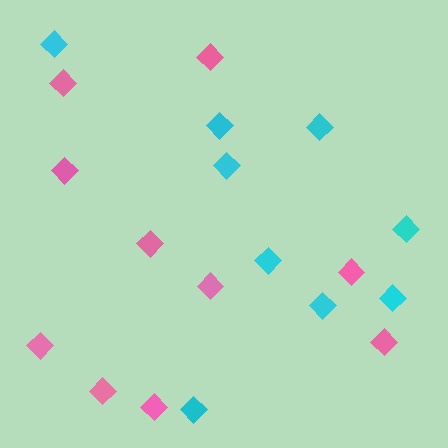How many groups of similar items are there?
There are 2 groups: one group of pink diamonds (10) and one group of cyan diamonds (9).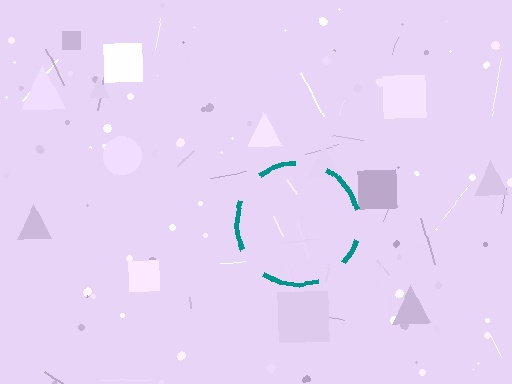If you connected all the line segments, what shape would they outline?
They would outline a circle.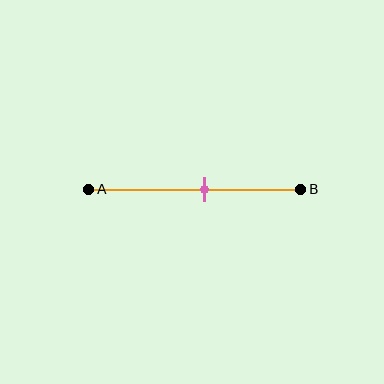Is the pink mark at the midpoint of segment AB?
No, the mark is at about 55% from A, not at the 50% midpoint.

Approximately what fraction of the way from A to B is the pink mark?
The pink mark is approximately 55% of the way from A to B.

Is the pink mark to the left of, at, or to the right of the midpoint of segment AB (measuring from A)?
The pink mark is to the right of the midpoint of segment AB.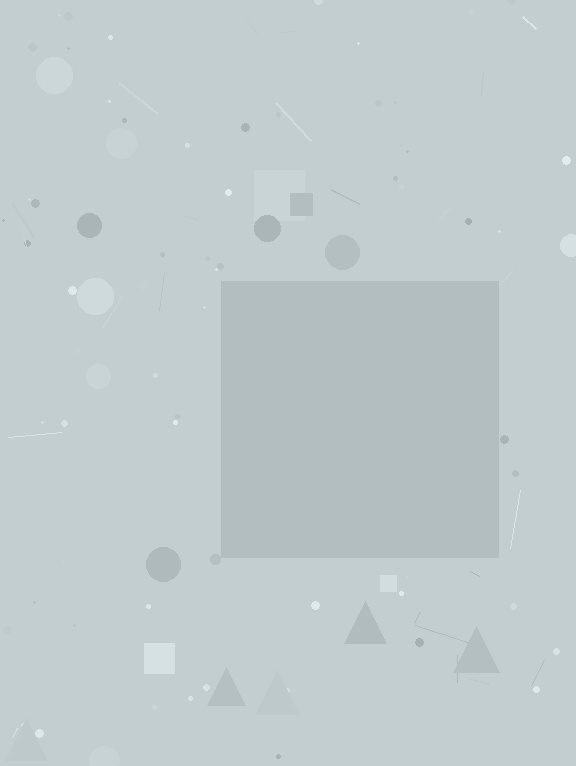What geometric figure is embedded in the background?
A square is embedded in the background.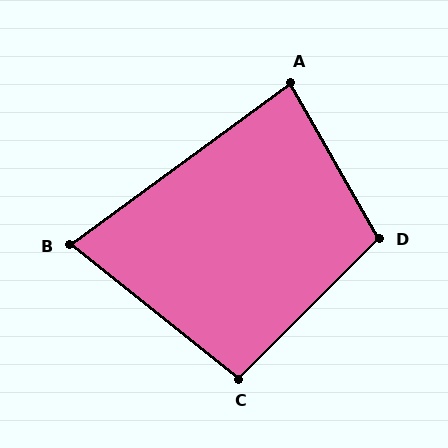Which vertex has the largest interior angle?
D, at approximately 105 degrees.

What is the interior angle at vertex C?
Approximately 96 degrees (obtuse).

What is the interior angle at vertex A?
Approximately 84 degrees (acute).